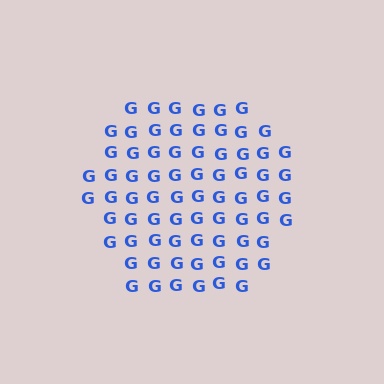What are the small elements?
The small elements are letter G's.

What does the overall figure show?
The overall figure shows a hexagon.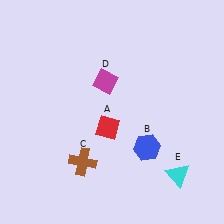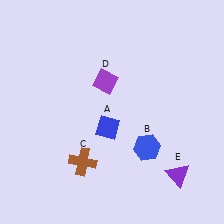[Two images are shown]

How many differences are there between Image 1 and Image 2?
There are 3 differences between the two images.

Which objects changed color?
A changed from red to blue. D changed from magenta to purple. E changed from cyan to purple.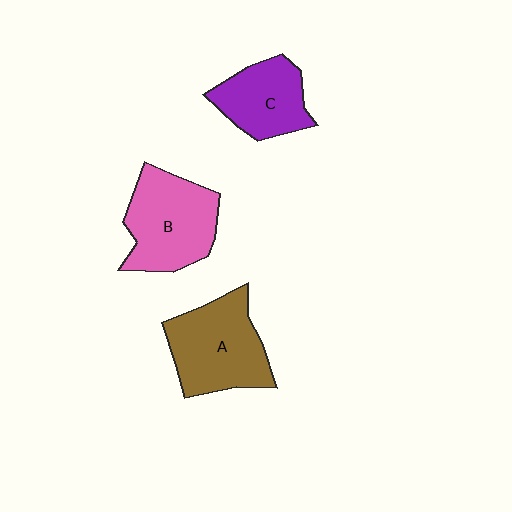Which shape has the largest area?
Shape A (brown).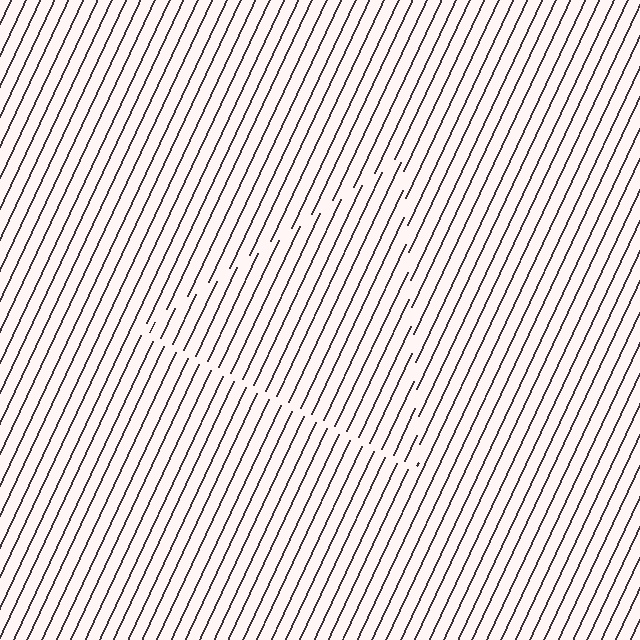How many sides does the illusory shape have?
3 sides — the line-ends trace a triangle.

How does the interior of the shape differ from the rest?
The interior of the shape contains the same grating, shifted by half a period — the contour is defined by the phase discontinuity where line-ends from the inner and outer gratings abut.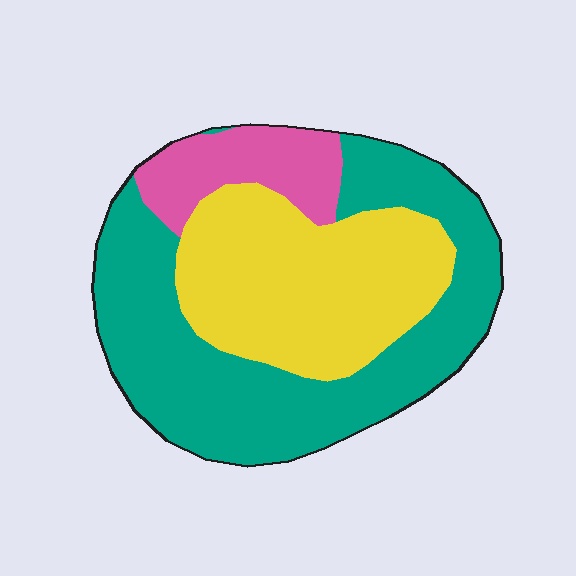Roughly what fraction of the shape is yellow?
Yellow covers roughly 35% of the shape.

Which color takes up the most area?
Teal, at roughly 50%.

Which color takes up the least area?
Pink, at roughly 15%.